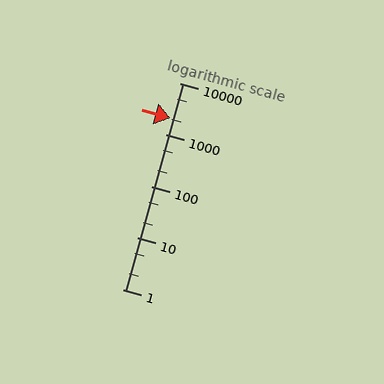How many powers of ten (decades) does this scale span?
The scale spans 4 decades, from 1 to 10000.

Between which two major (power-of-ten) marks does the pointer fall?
The pointer is between 1000 and 10000.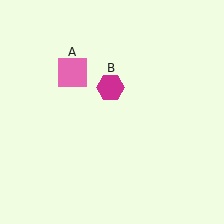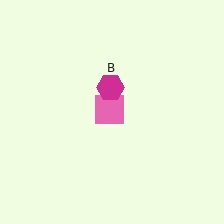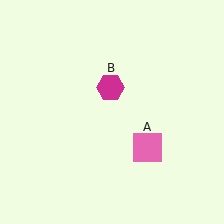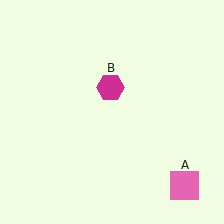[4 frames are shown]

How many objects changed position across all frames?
1 object changed position: pink square (object A).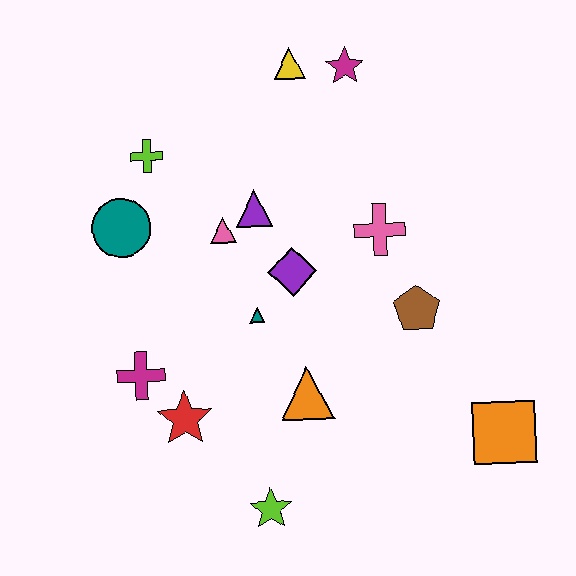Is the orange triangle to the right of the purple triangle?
Yes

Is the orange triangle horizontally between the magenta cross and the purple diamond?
No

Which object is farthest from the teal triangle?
The orange square is farthest from the teal triangle.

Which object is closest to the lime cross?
The teal circle is closest to the lime cross.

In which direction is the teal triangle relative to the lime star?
The teal triangle is above the lime star.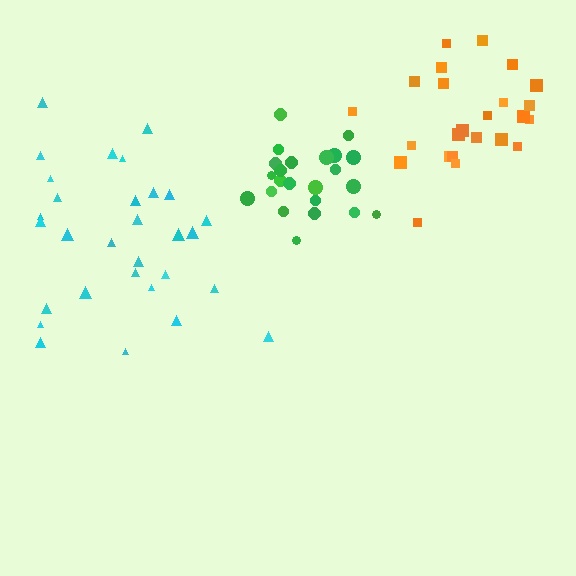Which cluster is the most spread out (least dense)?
Cyan.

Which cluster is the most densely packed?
Green.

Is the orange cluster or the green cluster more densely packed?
Green.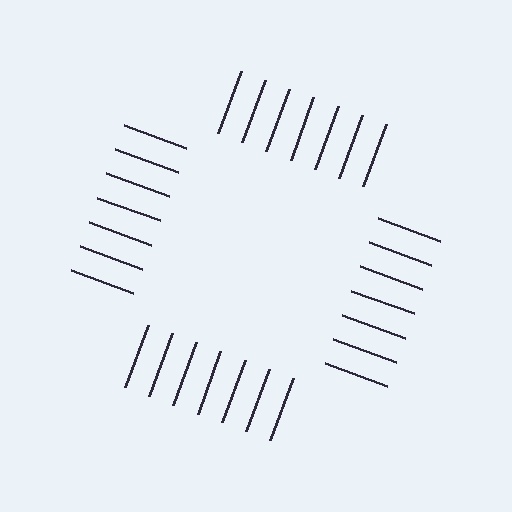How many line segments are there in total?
28 — 7 along each of the 4 edges.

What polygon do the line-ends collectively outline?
An illusory square — the line segments terminate on its edges but no continuous stroke is drawn.